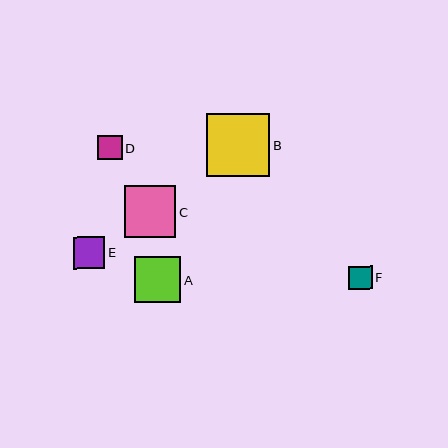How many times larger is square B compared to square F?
Square B is approximately 2.7 times the size of square F.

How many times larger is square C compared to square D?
Square C is approximately 2.1 times the size of square D.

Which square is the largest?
Square B is the largest with a size of approximately 63 pixels.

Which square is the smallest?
Square F is the smallest with a size of approximately 23 pixels.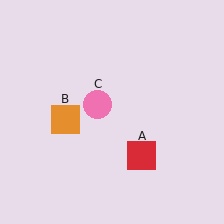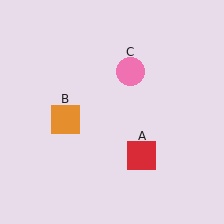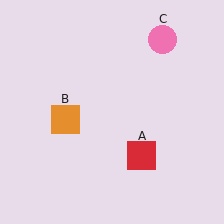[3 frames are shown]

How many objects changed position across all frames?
1 object changed position: pink circle (object C).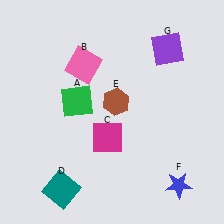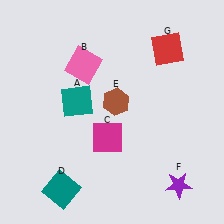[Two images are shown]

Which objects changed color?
A changed from green to teal. F changed from blue to purple. G changed from purple to red.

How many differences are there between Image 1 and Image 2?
There are 3 differences between the two images.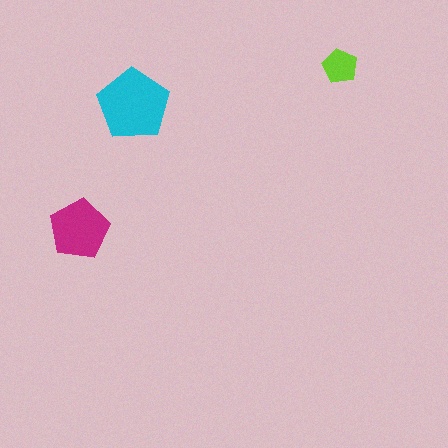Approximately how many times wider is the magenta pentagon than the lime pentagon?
About 1.5 times wider.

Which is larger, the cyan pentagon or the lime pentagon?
The cyan one.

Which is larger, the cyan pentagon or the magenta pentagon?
The cyan one.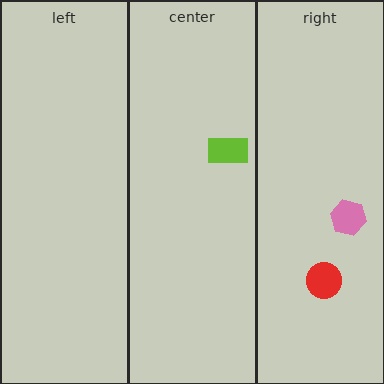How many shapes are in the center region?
1.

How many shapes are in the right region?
2.